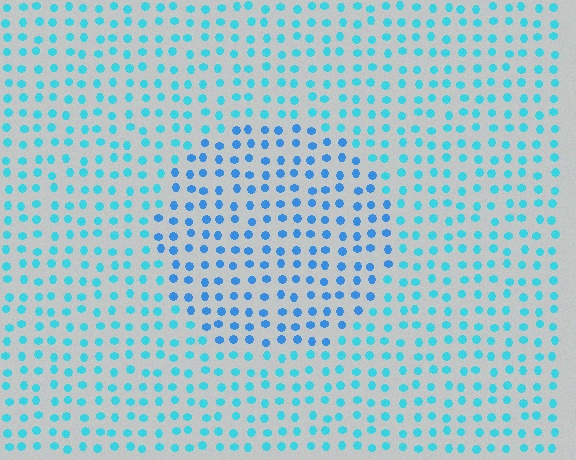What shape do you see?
I see a circle.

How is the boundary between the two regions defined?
The boundary is defined purely by a slight shift in hue (about 25 degrees). Spacing, size, and orientation are identical on both sides.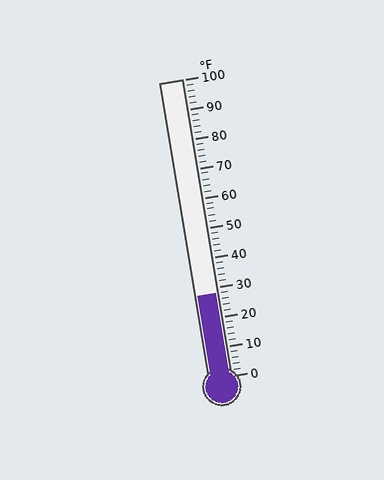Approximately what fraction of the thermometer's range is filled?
The thermometer is filled to approximately 30% of its range.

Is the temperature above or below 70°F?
The temperature is below 70°F.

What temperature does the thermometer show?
The thermometer shows approximately 28°F.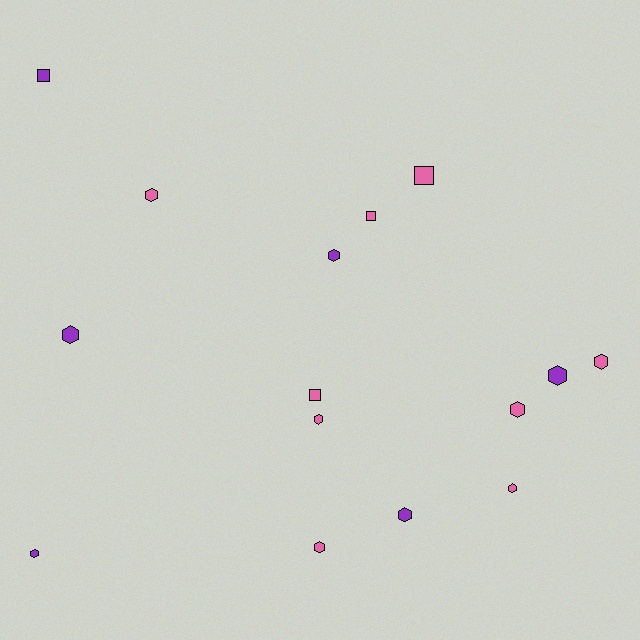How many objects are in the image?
There are 15 objects.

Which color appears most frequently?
Pink, with 9 objects.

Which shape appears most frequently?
Hexagon, with 11 objects.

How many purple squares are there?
There is 1 purple square.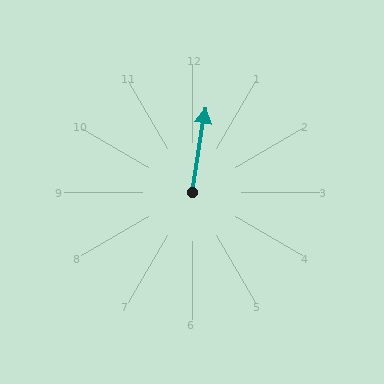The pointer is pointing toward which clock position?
Roughly 12 o'clock.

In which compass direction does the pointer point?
North.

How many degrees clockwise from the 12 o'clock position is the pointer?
Approximately 9 degrees.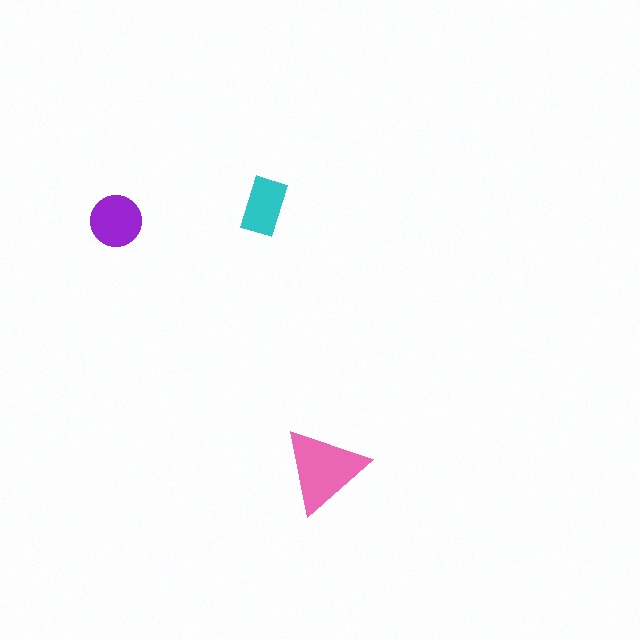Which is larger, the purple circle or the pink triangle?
The pink triangle.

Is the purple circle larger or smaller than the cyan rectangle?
Larger.